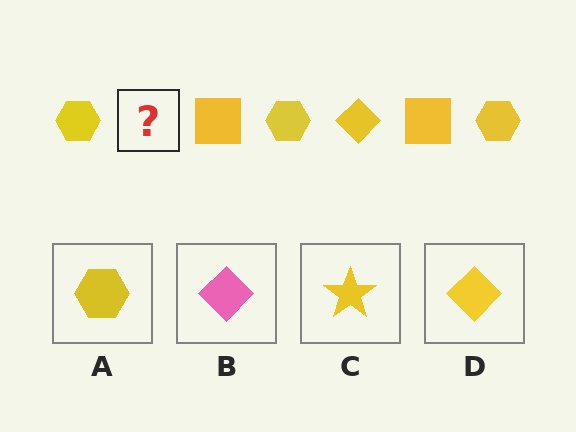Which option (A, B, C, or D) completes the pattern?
D.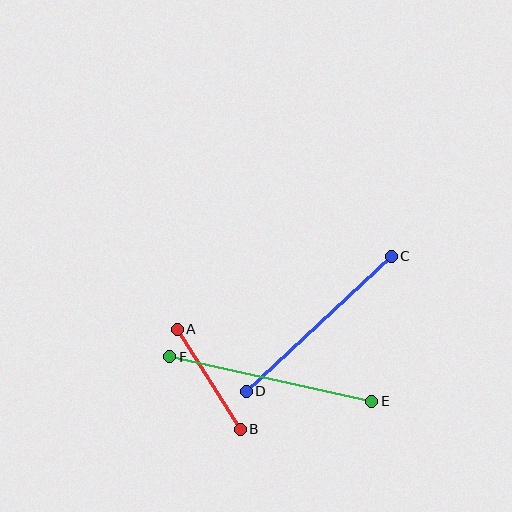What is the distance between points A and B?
The distance is approximately 118 pixels.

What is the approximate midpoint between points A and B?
The midpoint is at approximately (209, 379) pixels.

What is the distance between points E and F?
The distance is approximately 207 pixels.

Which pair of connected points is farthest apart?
Points E and F are farthest apart.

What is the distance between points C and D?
The distance is approximately 198 pixels.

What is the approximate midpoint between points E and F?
The midpoint is at approximately (271, 379) pixels.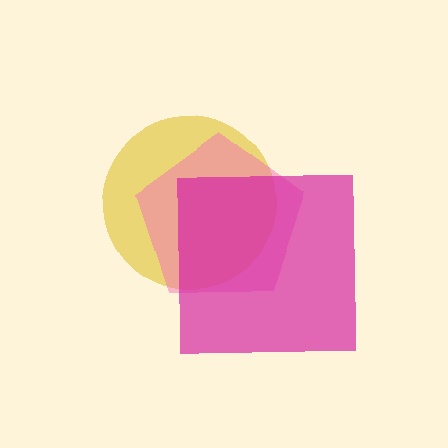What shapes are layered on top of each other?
The layered shapes are: a yellow circle, a pink pentagon, a magenta square.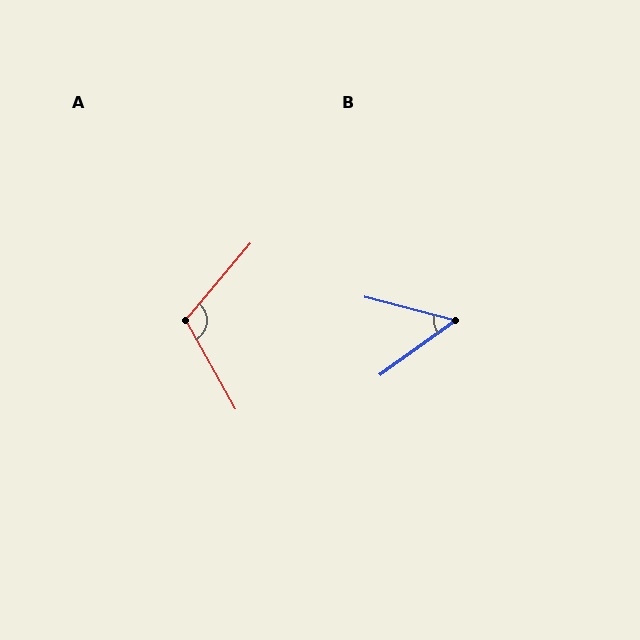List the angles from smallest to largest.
B (51°), A (110°).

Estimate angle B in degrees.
Approximately 51 degrees.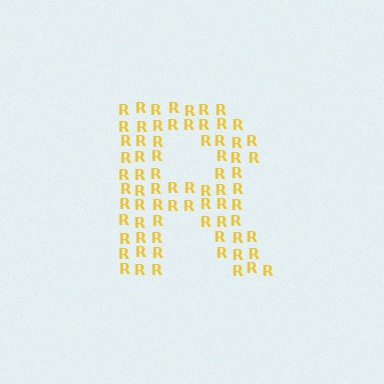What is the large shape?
The large shape is the letter R.